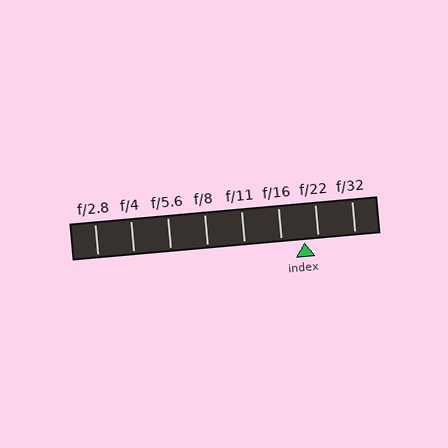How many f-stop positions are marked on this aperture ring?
There are 8 f-stop positions marked.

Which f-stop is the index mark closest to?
The index mark is closest to f/22.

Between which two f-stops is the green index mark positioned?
The index mark is between f/16 and f/22.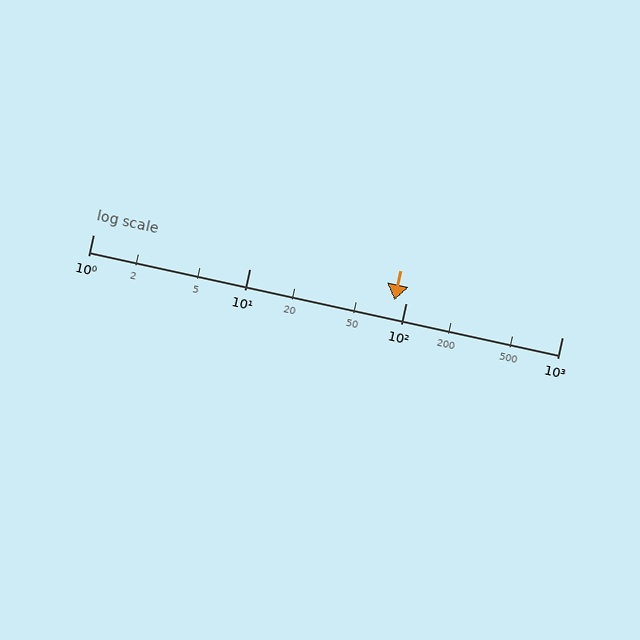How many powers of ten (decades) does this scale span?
The scale spans 3 decades, from 1 to 1000.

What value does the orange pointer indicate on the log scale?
The pointer indicates approximately 85.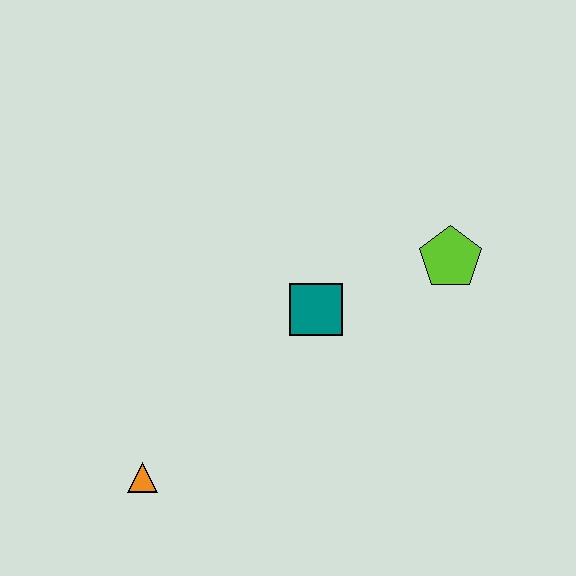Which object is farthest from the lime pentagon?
The orange triangle is farthest from the lime pentagon.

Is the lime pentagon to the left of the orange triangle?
No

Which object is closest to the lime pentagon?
The teal square is closest to the lime pentagon.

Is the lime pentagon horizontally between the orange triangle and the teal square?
No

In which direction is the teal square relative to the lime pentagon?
The teal square is to the left of the lime pentagon.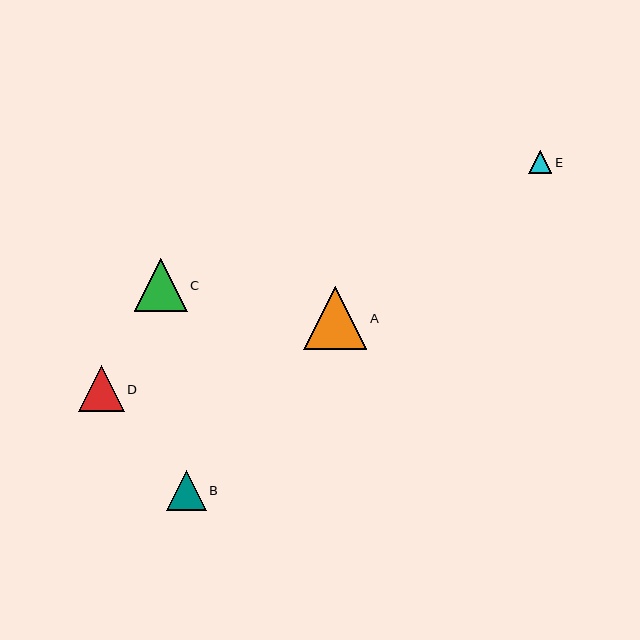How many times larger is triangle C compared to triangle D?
Triangle C is approximately 1.2 times the size of triangle D.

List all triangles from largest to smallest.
From largest to smallest: A, C, D, B, E.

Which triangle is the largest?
Triangle A is the largest with a size of approximately 63 pixels.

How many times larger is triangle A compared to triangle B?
Triangle A is approximately 1.6 times the size of triangle B.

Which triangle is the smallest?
Triangle E is the smallest with a size of approximately 23 pixels.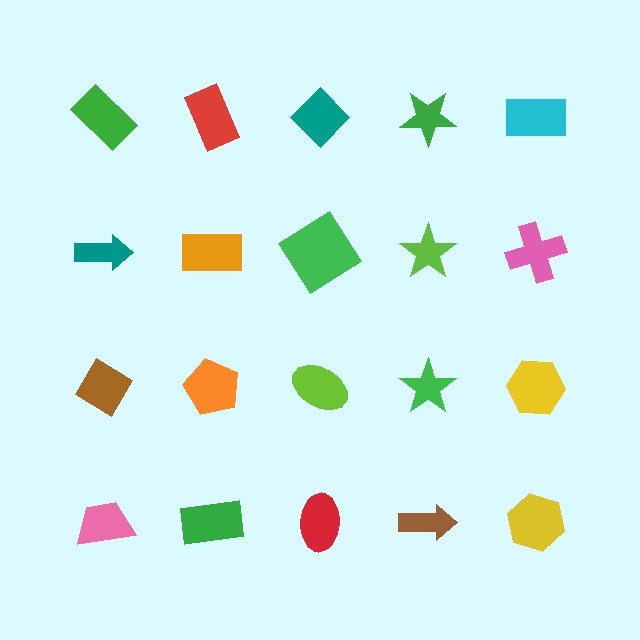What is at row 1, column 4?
A green star.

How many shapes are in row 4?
5 shapes.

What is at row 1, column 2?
A red rectangle.